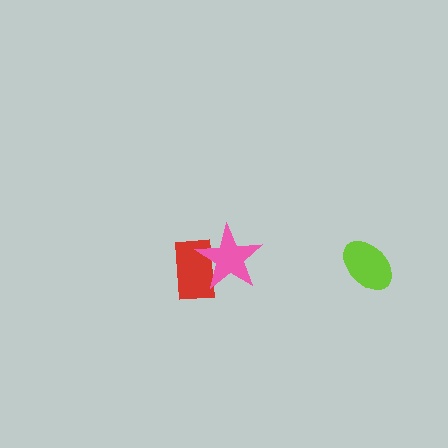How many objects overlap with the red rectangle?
1 object overlaps with the red rectangle.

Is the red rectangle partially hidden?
Yes, it is partially covered by another shape.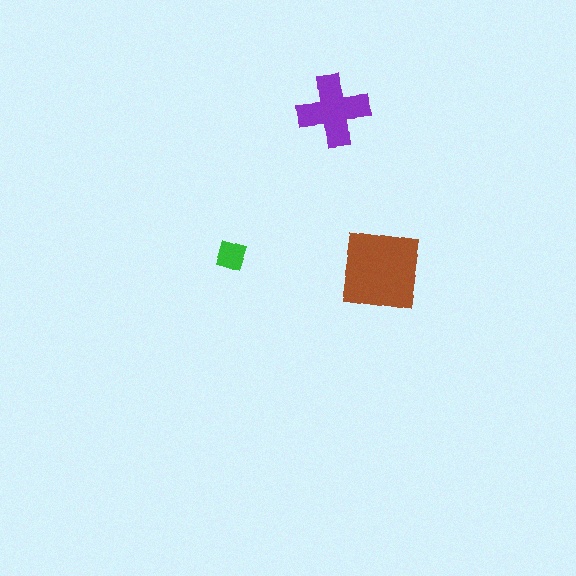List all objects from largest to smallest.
The brown square, the purple cross, the green diamond.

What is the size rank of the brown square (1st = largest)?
1st.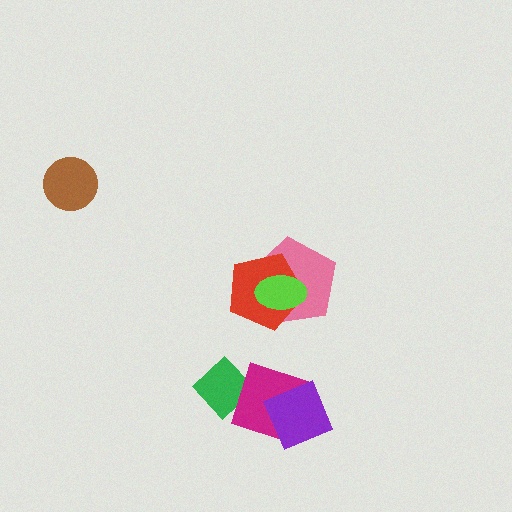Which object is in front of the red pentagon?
The lime ellipse is in front of the red pentagon.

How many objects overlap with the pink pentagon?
2 objects overlap with the pink pentagon.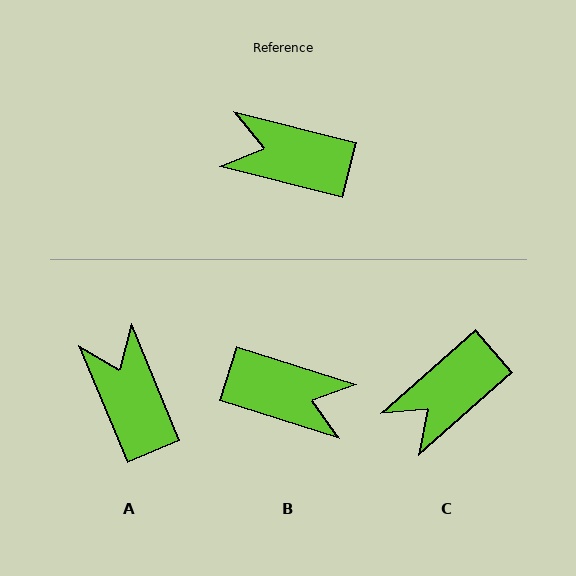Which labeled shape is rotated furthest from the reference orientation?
B, about 177 degrees away.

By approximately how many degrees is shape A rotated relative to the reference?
Approximately 53 degrees clockwise.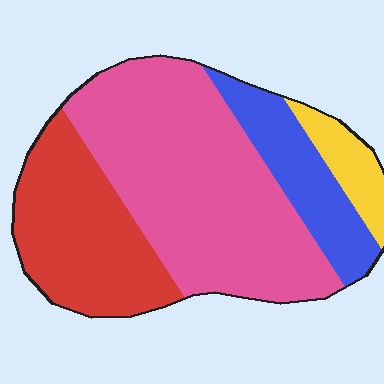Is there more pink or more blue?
Pink.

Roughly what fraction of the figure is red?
Red covers 27% of the figure.